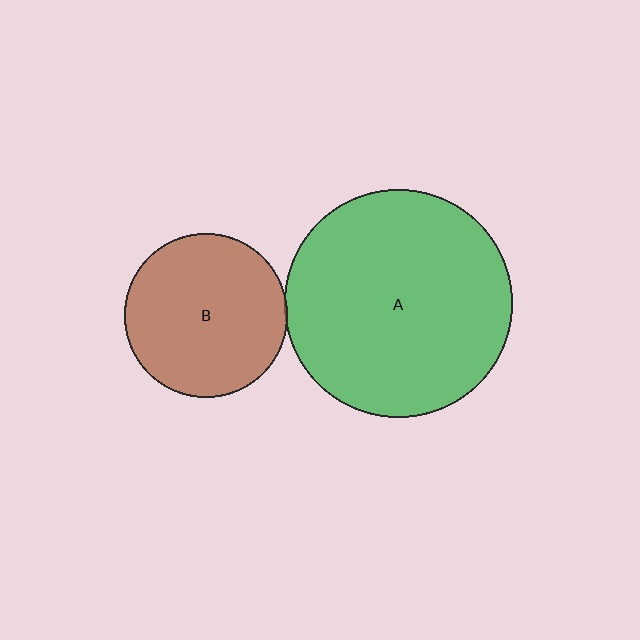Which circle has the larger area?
Circle A (green).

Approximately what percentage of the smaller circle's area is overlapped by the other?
Approximately 5%.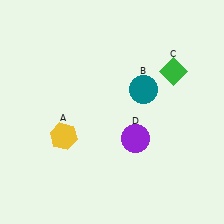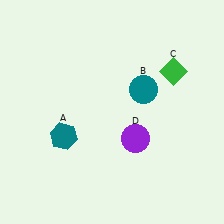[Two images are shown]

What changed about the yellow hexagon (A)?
In Image 1, A is yellow. In Image 2, it changed to teal.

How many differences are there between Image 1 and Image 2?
There is 1 difference between the two images.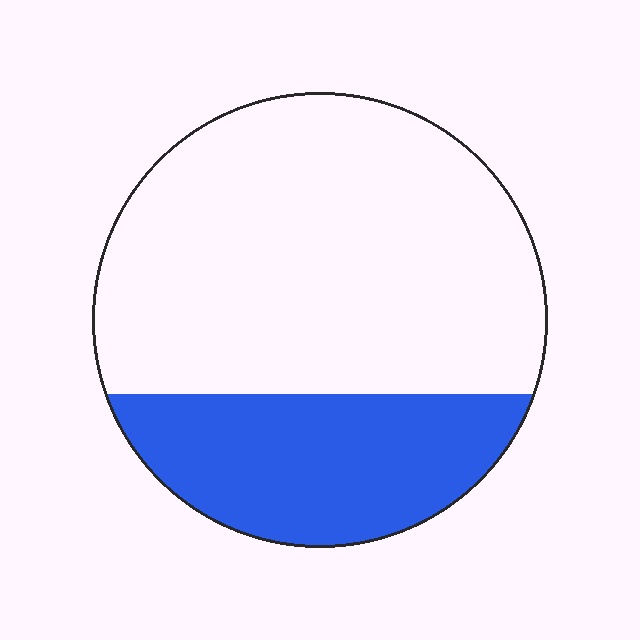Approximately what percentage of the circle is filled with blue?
Approximately 30%.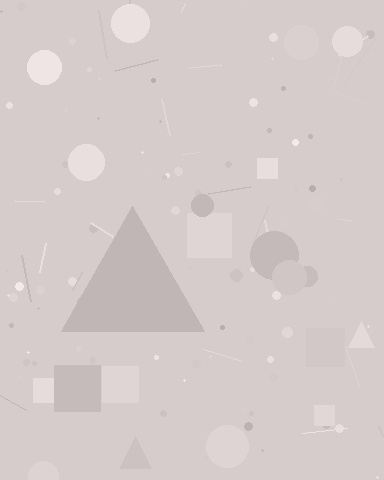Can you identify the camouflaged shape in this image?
The camouflaged shape is a triangle.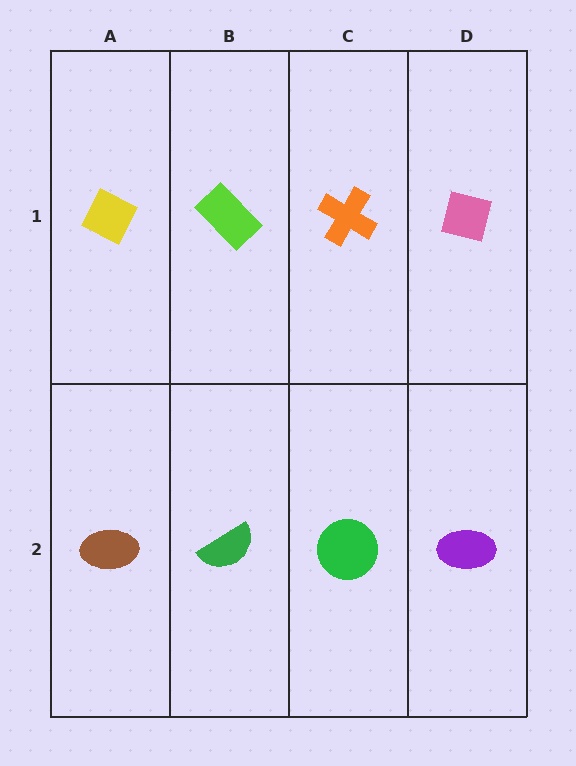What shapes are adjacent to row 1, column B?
A green semicircle (row 2, column B), a yellow diamond (row 1, column A), an orange cross (row 1, column C).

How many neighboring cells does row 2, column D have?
2.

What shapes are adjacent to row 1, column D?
A purple ellipse (row 2, column D), an orange cross (row 1, column C).